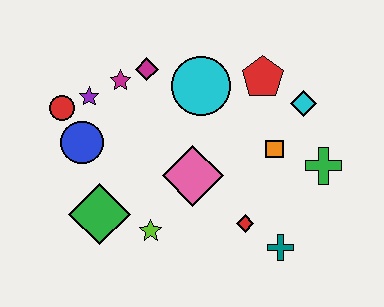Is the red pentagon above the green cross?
Yes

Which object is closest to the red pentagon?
The cyan diamond is closest to the red pentagon.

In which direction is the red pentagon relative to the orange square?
The red pentagon is above the orange square.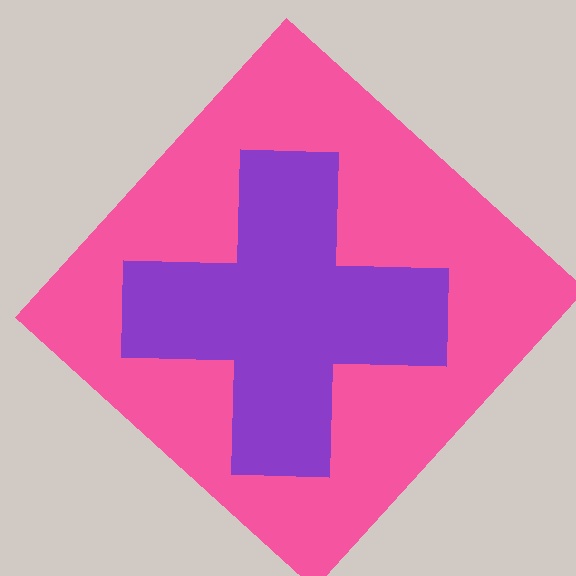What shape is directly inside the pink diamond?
The purple cross.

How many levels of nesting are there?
2.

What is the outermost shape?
The pink diamond.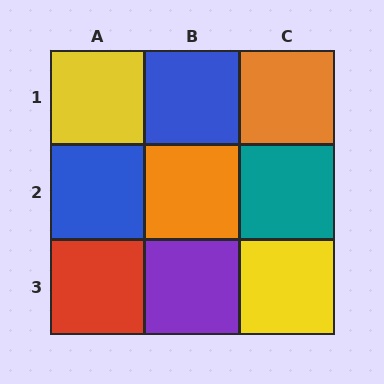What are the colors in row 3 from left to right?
Red, purple, yellow.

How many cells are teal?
1 cell is teal.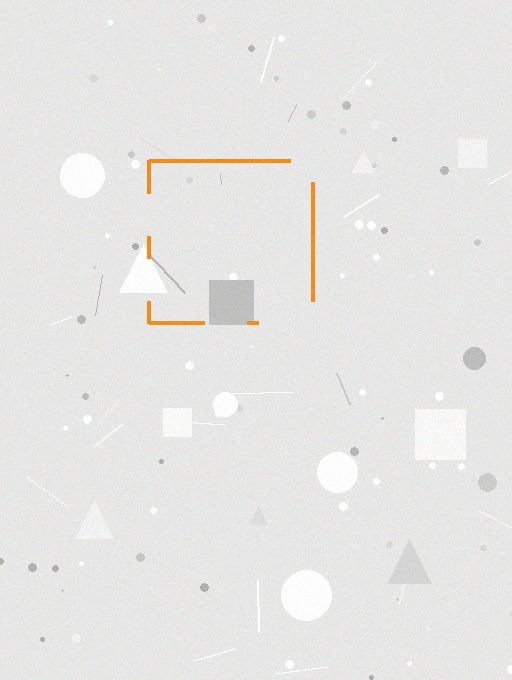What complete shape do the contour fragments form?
The contour fragments form a square.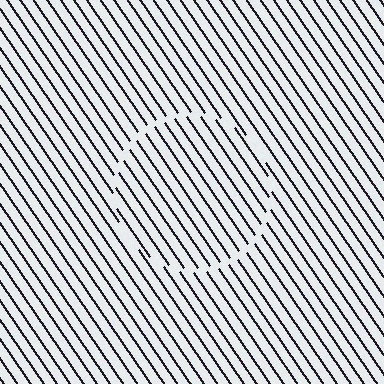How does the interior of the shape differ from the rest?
The interior of the shape contains the same grating, shifted by half a period — the contour is defined by the phase discontinuity where line-ends from the inner and outer gratings abut.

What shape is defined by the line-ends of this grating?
An illusory circle. The interior of the shape contains the same grating, shifted by half a period — the contour is defined by the phase discontinuity where line-ends from the inner and outer gratings abut.